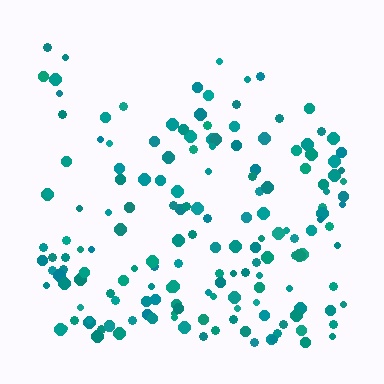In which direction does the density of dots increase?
From top to bottom, with the bottom side densest.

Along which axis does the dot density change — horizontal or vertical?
Vertical.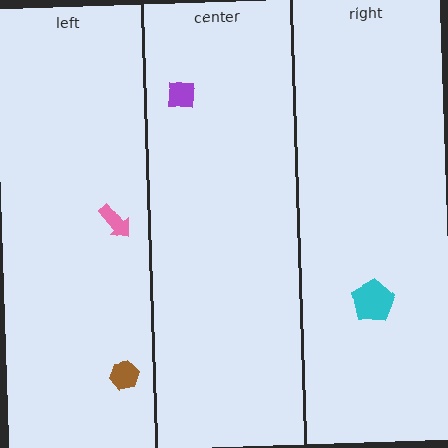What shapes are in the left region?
The brown hexagon, the pink arrow.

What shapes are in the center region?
The purple square.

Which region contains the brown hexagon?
The left region.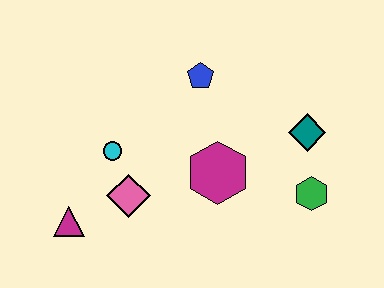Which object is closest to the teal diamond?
The green hexagon is closest to the teal diamond.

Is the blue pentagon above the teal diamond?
Yes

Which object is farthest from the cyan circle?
The green hexagon is farthest from the cyan circle.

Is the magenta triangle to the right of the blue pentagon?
No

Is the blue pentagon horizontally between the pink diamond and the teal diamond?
Yes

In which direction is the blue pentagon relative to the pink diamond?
The blue pentagon is above the pink diamond.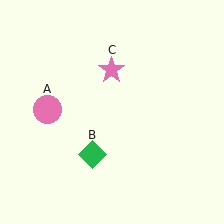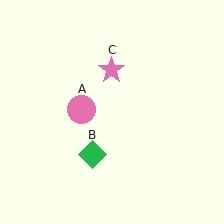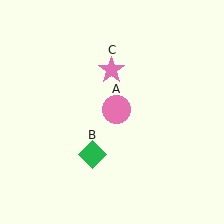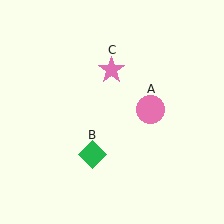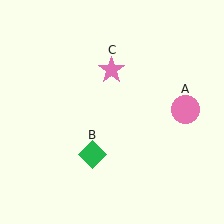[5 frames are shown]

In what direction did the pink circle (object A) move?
The pink circle (object A) moved right.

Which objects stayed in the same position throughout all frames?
Green diamond (object B) and pink star (object C) remained stationary.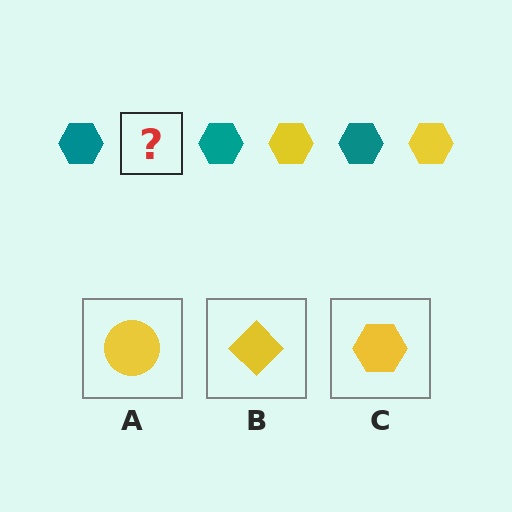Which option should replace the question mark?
Option C.